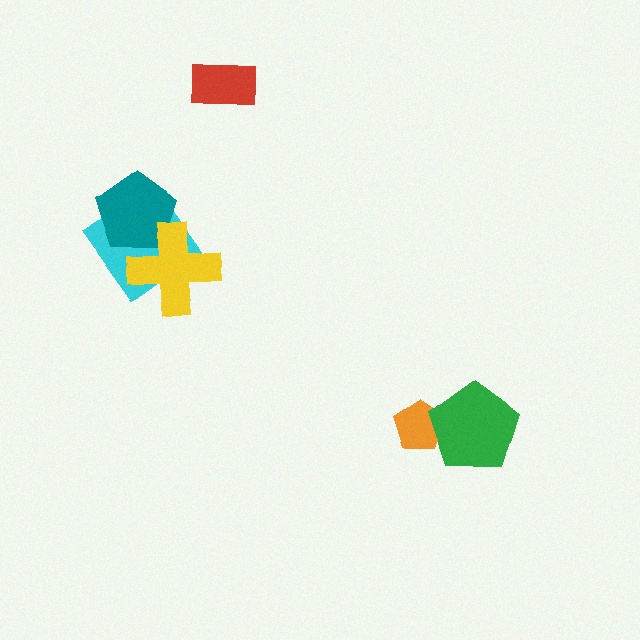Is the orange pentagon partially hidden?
Yes, it is partially covered by another shape.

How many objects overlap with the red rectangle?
0 objects overlap with the red rectangle.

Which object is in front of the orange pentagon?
The green pentagon is in front of the orange pentagon.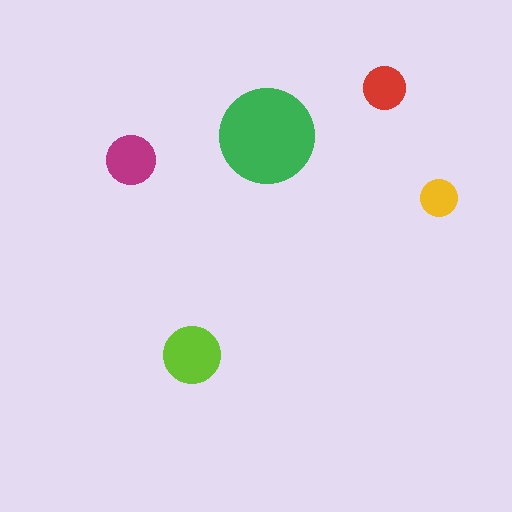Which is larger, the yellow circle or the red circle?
The red one.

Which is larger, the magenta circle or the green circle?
The green one.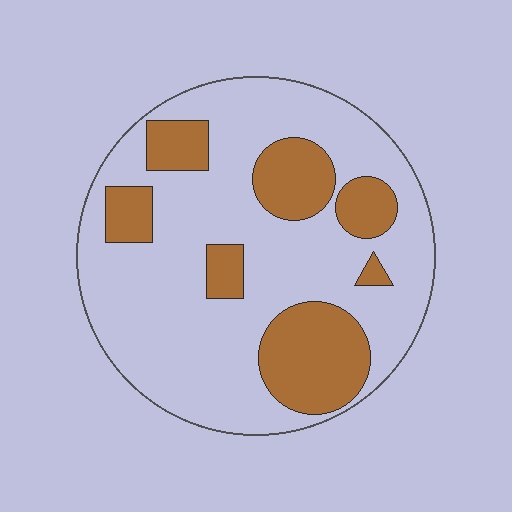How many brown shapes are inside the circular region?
7.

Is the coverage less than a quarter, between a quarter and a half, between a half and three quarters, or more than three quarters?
Between a quarter and a half.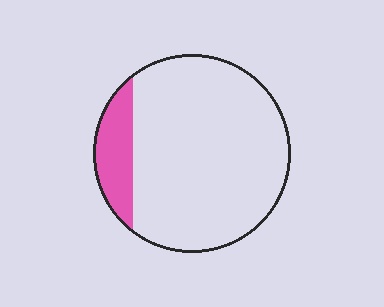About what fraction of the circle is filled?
About one eighth (1/8).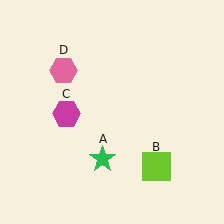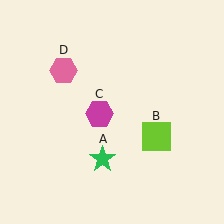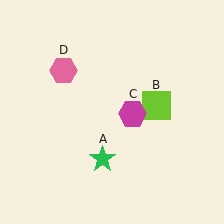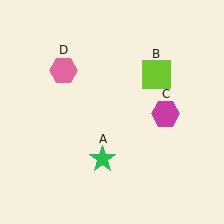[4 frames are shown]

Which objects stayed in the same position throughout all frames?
Green star (object A) and pink hexagon (object D) remained stationary.